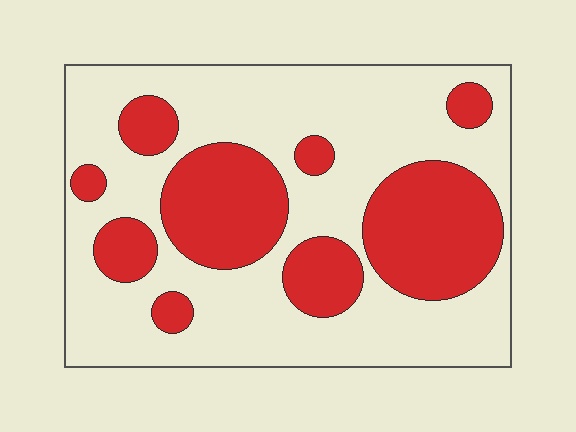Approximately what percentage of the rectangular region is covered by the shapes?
Approximately 35%.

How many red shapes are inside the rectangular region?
9.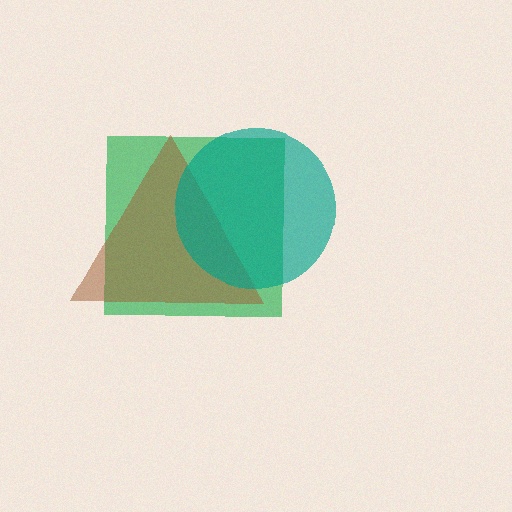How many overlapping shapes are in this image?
There are 3 overlapping shapes in the image.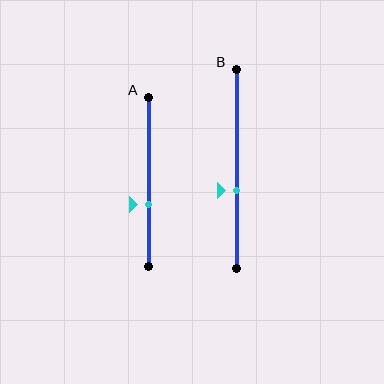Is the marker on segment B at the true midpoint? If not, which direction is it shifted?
No, the marker on segment B is shifted downward by about 11% of the segment length.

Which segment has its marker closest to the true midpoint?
Segment B has its marker closest to the true midpoint.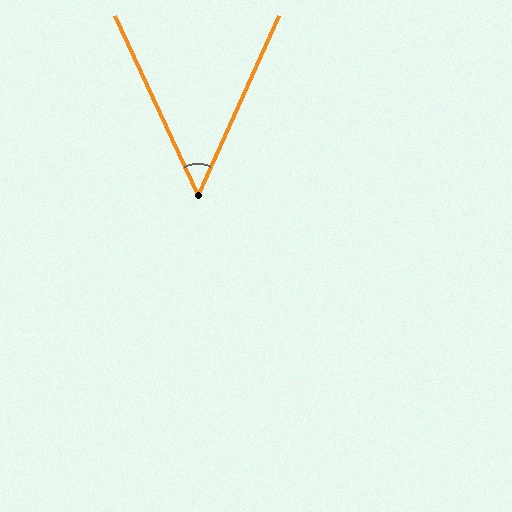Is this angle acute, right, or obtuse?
It is acute.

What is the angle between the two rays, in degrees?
Approximately 49 degrees.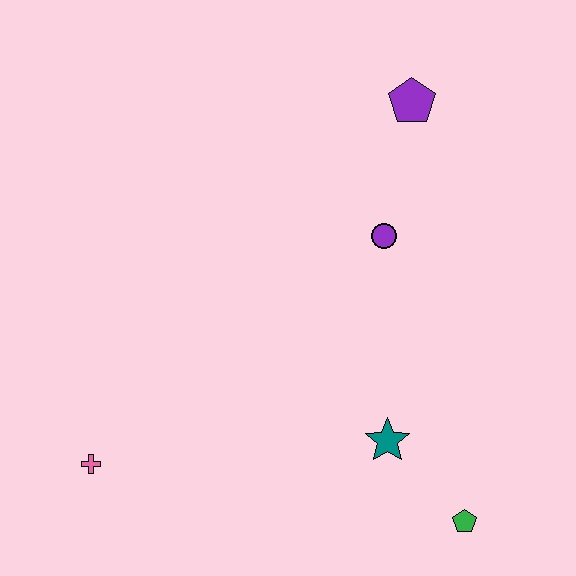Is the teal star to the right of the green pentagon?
No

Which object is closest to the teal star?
The green pentagon is closest to the teal star.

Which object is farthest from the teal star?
The purple pentagon is farthest from the teal star.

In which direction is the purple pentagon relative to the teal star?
The purple pentagon is above the teal star.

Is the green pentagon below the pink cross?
Yes